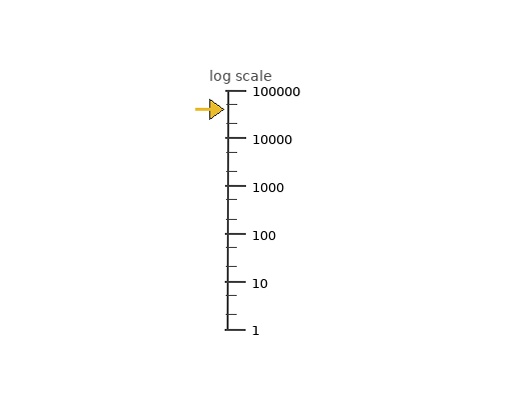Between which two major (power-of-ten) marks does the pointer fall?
The pointer is between 10000 and 100000.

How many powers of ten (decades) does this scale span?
The scale spans 5 decades, from 1 to 100000.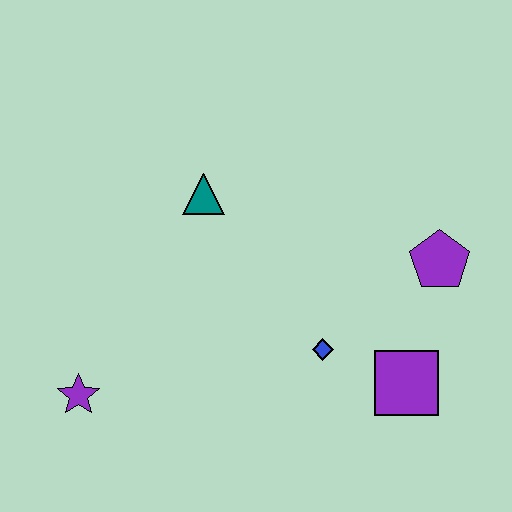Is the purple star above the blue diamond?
No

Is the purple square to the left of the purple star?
No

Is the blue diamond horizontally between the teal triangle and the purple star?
No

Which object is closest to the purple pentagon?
The purple square is closest to the purple pentagon.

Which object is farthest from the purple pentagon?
The purple star is farthest from the purple pentagon.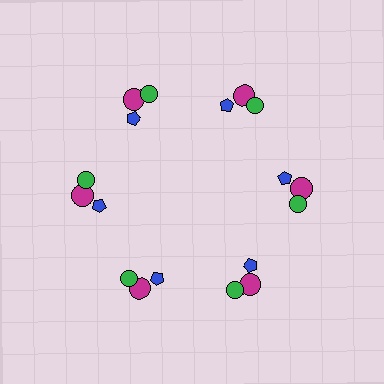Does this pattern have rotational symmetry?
Yes, this pattern has 6-fold rotational symmetry. It looks the same after rotating 60 degrees around the center.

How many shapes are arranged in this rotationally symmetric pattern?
There are 18 shapes, arranged in 6 groups of 3.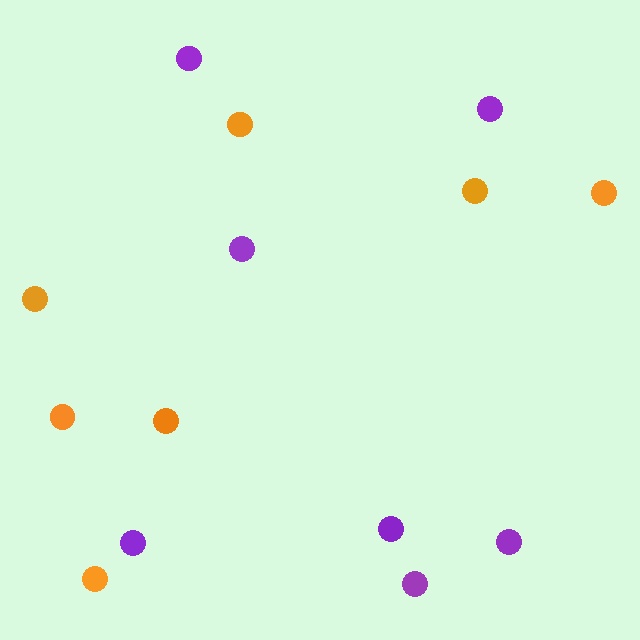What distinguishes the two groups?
There are 2 groups: one group of purple circles (7) and one group of orange circles (7).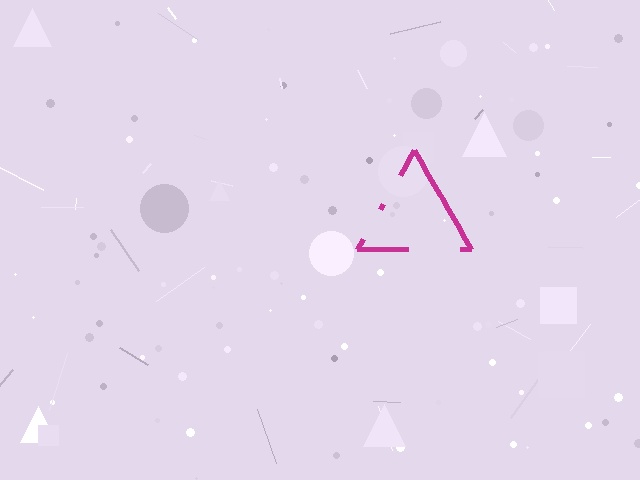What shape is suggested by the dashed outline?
The dashed outline suggests a triangle.